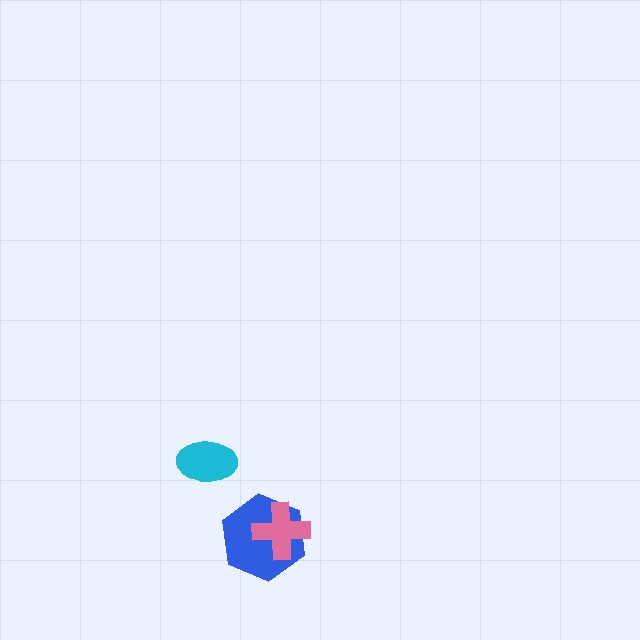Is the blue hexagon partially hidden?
Yes, it is partially covered by another shape.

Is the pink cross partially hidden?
No, no other shape covers it.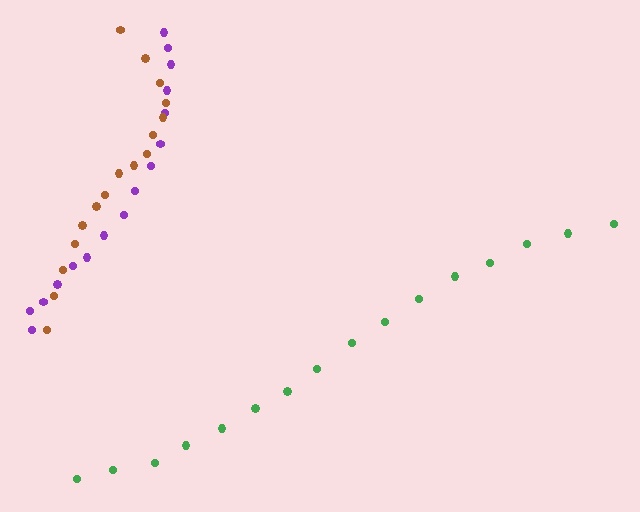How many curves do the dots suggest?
There are 3 distinct paths.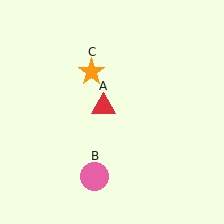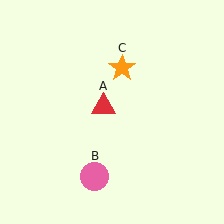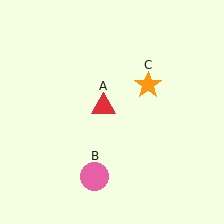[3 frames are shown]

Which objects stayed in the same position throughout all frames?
Red triangle (object A) and pink circle (object B) remained stationary.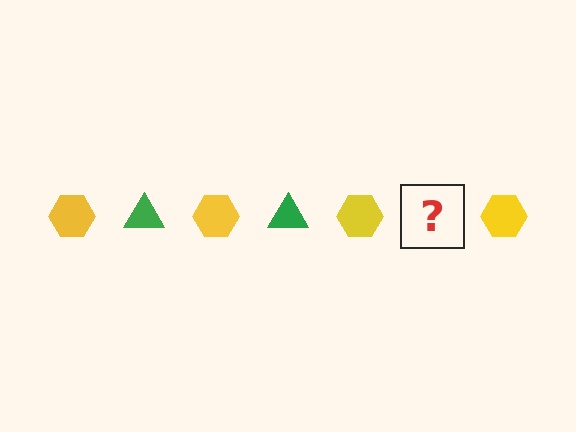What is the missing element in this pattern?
The missing element is a green triangle.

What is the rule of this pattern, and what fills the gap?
The rule is that the pattern alternates between yellow hexagon and green triangle. The gap should be filled with a green triangle.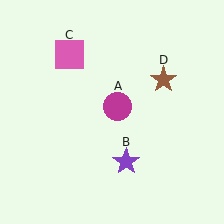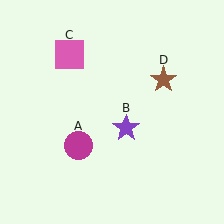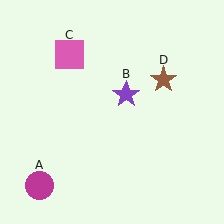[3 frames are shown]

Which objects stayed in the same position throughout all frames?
Pink square (object C) and brown star (object D) remained stationary.